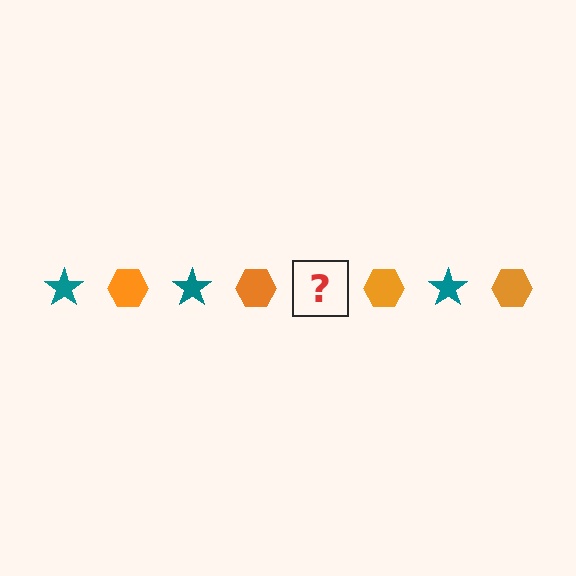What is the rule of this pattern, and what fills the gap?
The rule is that the pattern alternates between teal star and orange hexagon. The gap should be filled with a teal star.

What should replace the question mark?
The question mark should be replaced with a teal star.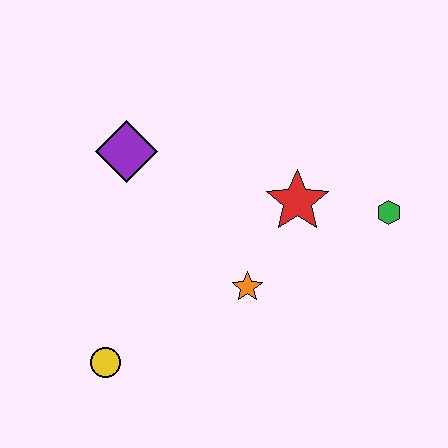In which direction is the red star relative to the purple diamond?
The red star is to the right of the purple diamond.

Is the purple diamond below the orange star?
No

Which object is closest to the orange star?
The red star is closest to the orange star.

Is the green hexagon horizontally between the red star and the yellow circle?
No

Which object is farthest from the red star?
The yellow circle is farthest from the red star.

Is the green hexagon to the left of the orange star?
No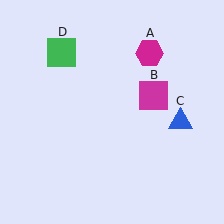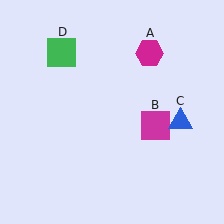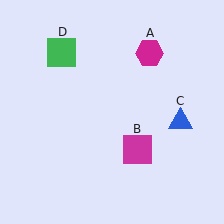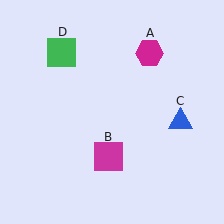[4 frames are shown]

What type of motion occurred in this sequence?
The magenta square (object B) rotated clockwise around the center of the scene.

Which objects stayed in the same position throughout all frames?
Magenta hexagon (object A) and blue triangle (object C) and green square (object D) remained stationary.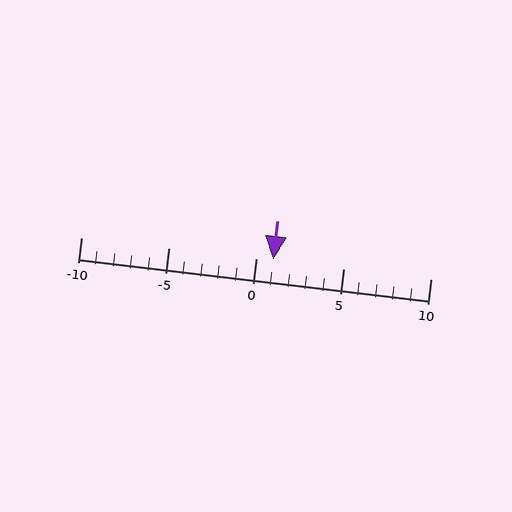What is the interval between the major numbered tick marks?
The major tick marks are spaced 5 units apart.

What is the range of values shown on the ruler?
The ruler shows values from -10 to 10.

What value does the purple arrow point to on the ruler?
The purple arrow points to approximately 1.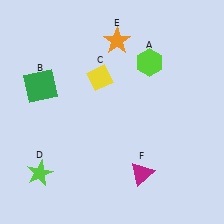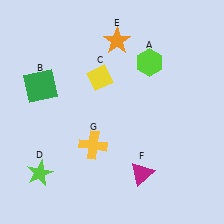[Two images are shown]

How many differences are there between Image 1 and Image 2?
There is 1 difference between the two images.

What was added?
A yellow cross (G) was added in Image 2.